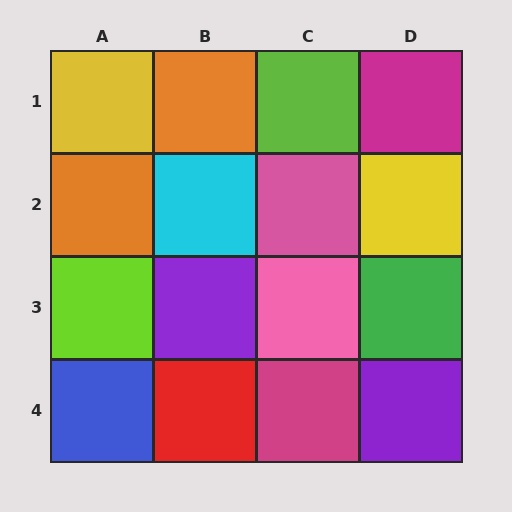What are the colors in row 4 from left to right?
Blue, red, magenta, purple.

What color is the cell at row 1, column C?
Lime.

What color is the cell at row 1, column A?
Yellow.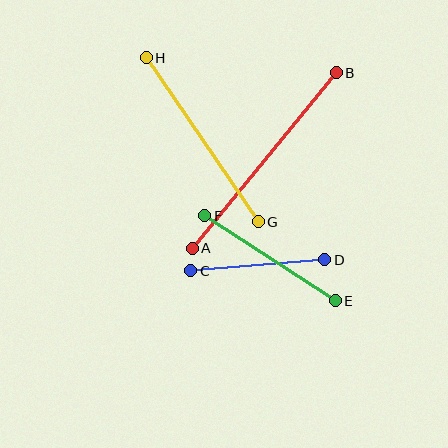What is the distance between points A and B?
The distance is approximately 227 pixels.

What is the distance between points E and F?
The distance is approximately 156 pixels.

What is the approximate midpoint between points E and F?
The midpoint is at approximately (270, 258) pixels.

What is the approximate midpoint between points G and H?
The midpoint is at approximately (202, 140) pixels.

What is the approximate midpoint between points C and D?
The midpoint is at approximately (258, 265) pixels.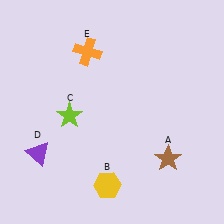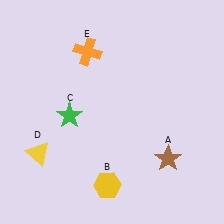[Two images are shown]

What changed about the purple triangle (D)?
In Image 1, D is purple. In Image 2, it changed to yellow.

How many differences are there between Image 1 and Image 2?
There are 2 differences between the two images.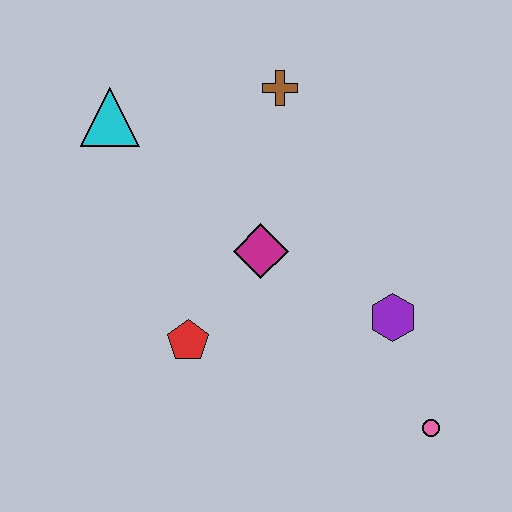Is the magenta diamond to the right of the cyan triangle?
Yes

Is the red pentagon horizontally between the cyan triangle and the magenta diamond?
Yes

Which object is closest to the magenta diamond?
The red pentagon is closest to the magenta diamond.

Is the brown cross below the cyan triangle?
No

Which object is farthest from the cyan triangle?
The pink circle is farthest from the cyan triangle.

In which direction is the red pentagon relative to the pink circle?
The red pentagon is to the left of the pink circle.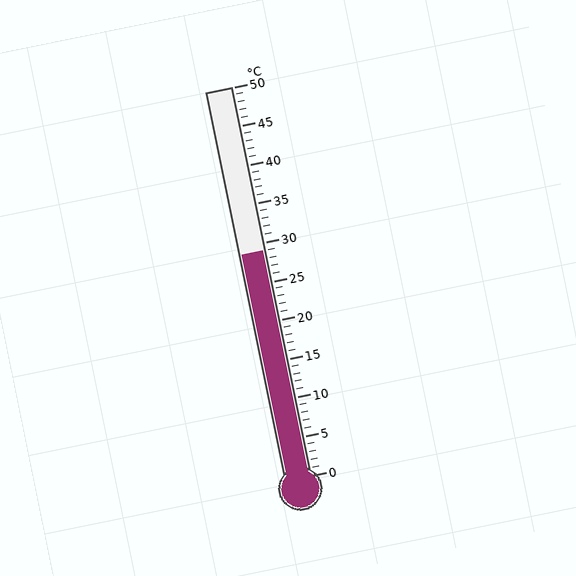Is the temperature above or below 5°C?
The temperature is above 5°C.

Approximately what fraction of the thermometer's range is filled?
The thermometer is filled to approximately 60% of its range.